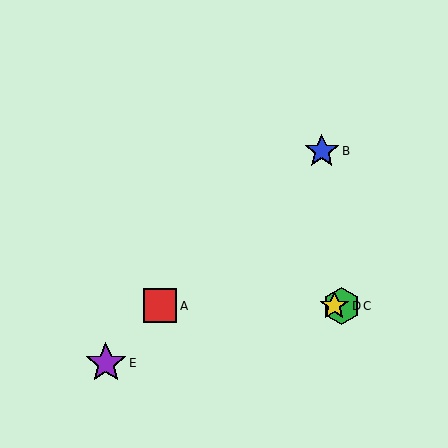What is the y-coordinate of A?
Object A is at y≈306.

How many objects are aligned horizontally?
3 objects (A, C, D) are aligned horizontally.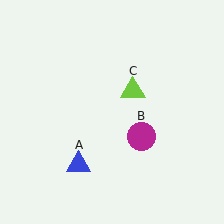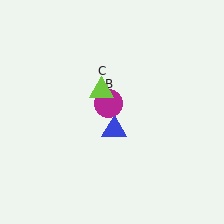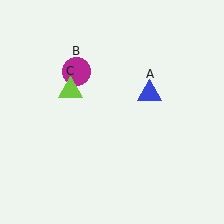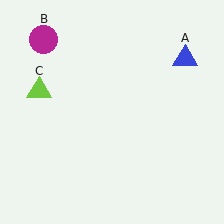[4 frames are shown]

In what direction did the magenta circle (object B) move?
The magenta circle (object B) moved up and to the left.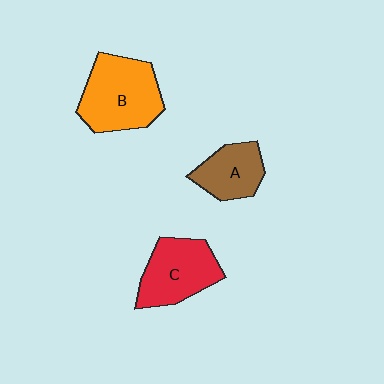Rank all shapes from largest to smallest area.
From largest to smallest: B (orange), C (red), A (brown).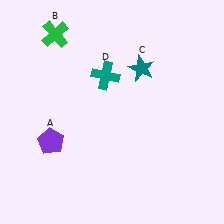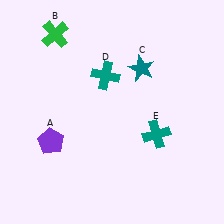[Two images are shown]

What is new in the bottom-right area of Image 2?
A teal cross (E) was added in the bottom-right area of Image 2.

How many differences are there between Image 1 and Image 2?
There is 1 difference between the two images.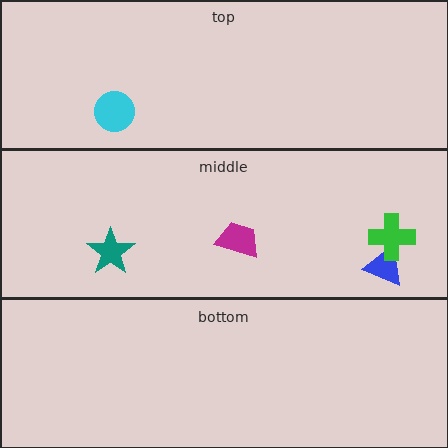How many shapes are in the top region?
1.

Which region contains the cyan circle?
The top region.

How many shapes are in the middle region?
4.